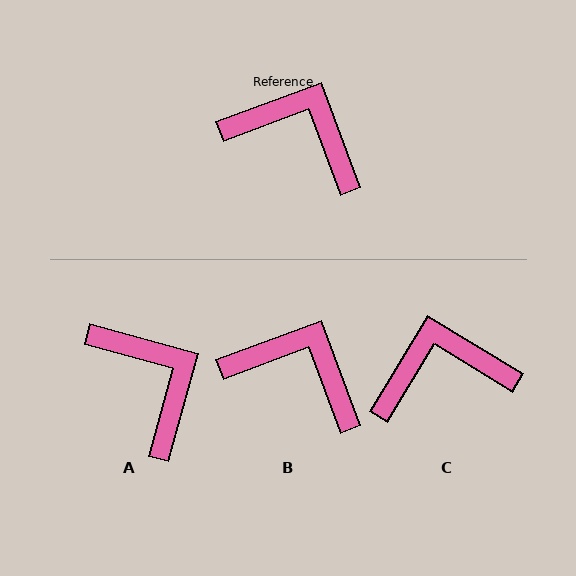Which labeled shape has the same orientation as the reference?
B.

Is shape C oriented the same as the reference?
No, it is off by about 39 degrees.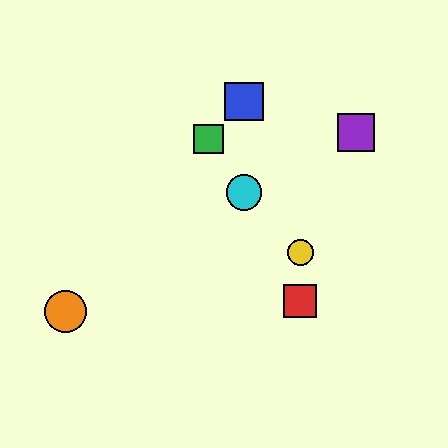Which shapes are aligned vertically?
The blue square, the cyan circle are aligned vertically.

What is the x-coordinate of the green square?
The green square is at x≈209.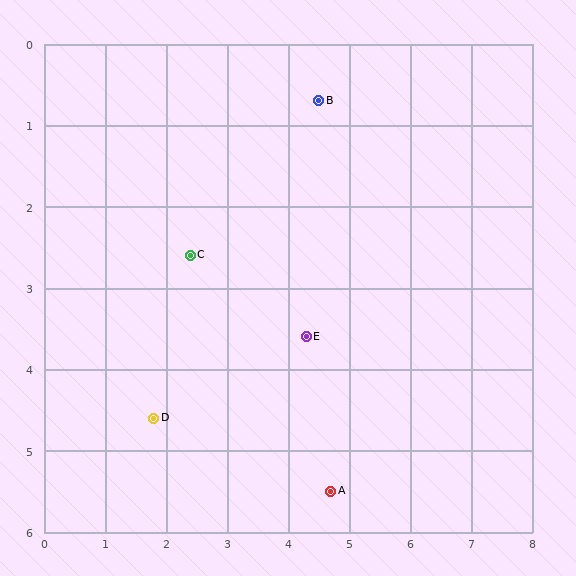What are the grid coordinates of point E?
Point E is at approximately (4.3, 3.6).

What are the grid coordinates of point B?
Point B is at approximately (4.5, 0.7).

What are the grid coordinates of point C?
Point C is at approximately (2.4, 2.6).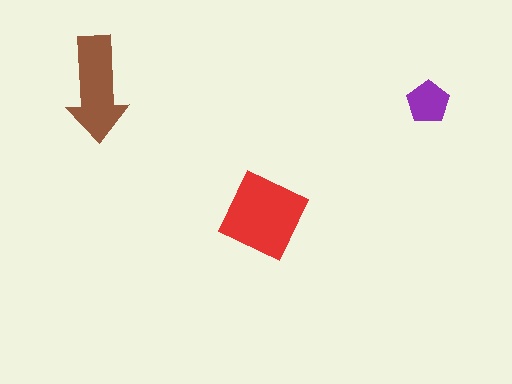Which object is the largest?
The red square.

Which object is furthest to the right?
The purple pentagon is rightmost.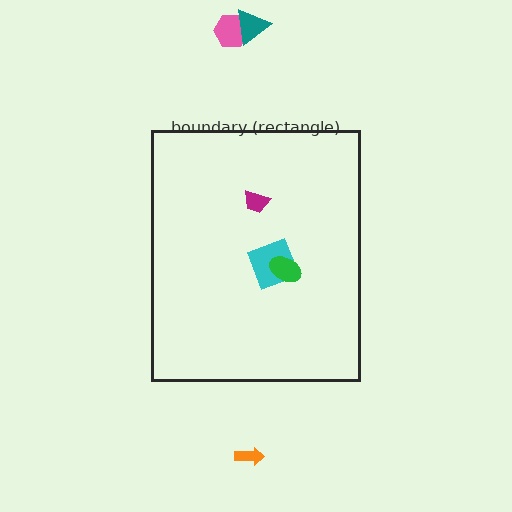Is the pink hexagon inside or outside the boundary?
Outside.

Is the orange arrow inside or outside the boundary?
Outside.